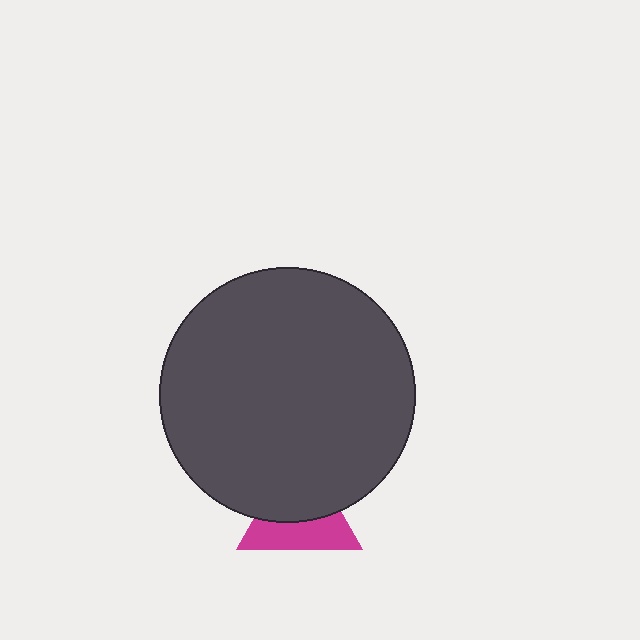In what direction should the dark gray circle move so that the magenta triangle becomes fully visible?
The dark gray circle should move up. That is the shortest direction to clear the overlap and leave the magenta triangle fully visible.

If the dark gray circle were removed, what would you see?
You would see the complete magenta triangle.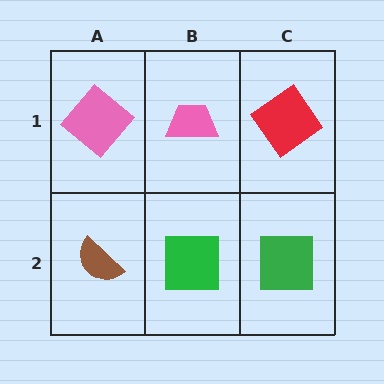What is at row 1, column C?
A red diamond.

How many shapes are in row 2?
3 shapes.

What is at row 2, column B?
A green square.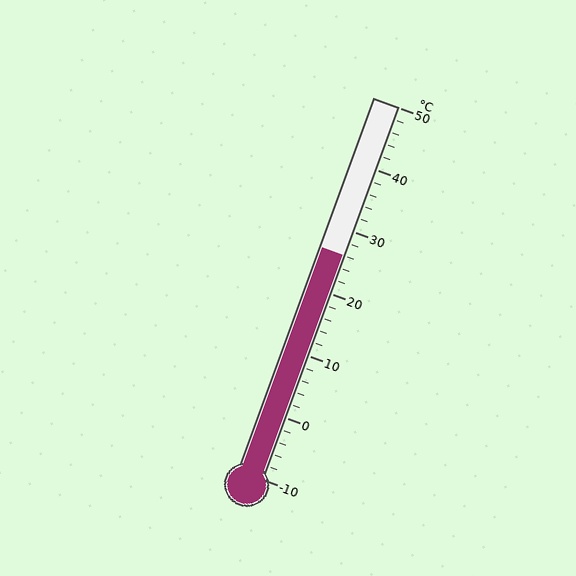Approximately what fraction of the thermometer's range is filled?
The thermometer is filled to approximately 60% of its range.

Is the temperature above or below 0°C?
The temperature is above 0°C.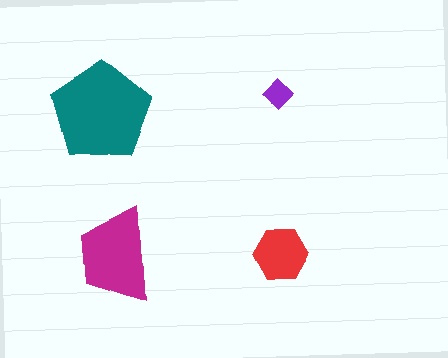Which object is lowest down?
The red hexagon is bottommost.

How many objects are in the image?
There are 4 objects in the image.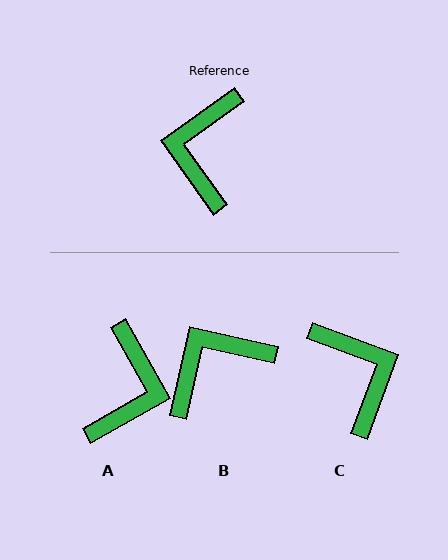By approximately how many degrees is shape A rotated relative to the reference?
Approximately 174 degrees counter-clockwise.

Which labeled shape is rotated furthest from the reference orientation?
A, about 174 degrees away.